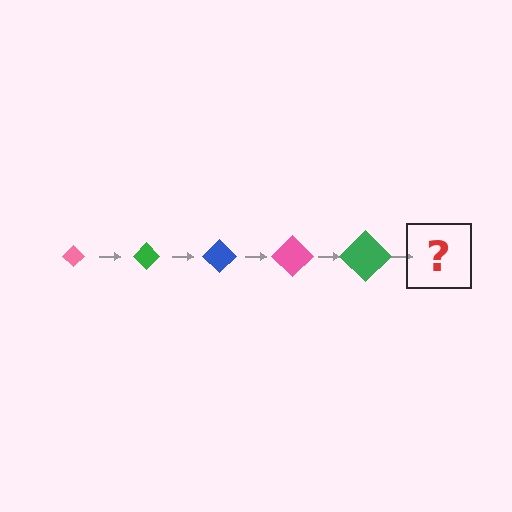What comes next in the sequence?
The next element should be a blue diamond, larger than the previous one.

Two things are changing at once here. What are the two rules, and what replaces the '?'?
The two rules are that the diamond grows larger each step and the color cycles through pink, green, and blue. The '?' should be a blue diamond, larger than the previous one.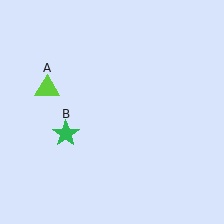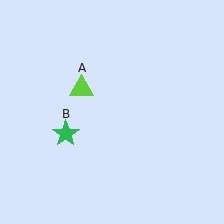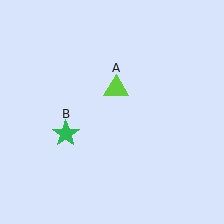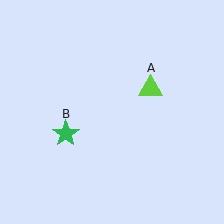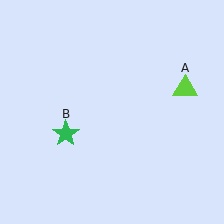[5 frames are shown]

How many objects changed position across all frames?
1 object changed position: lime triangle (object A).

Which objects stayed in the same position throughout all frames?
Green star (object B) remained stationary.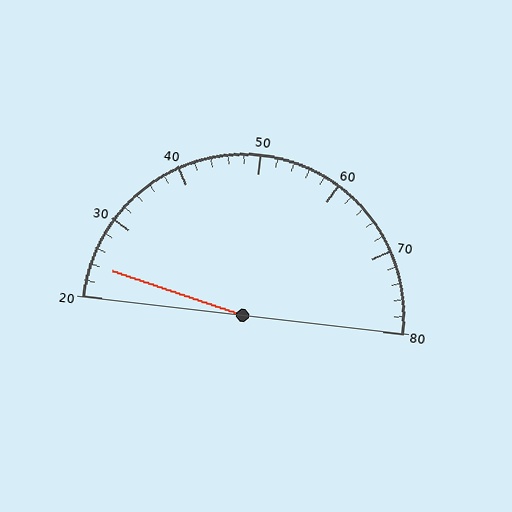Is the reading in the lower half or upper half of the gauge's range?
The reading is in the lower half of the range (20 to 80).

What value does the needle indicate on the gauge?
The needle indicates approximately 24.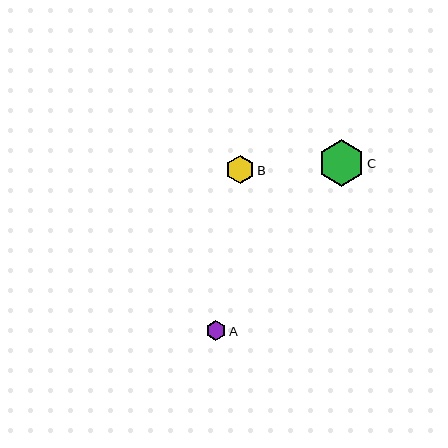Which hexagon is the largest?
Hexagon C is the largest with a size of approximately 46 pixels.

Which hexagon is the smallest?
Hexagon A is the smallest with a size of approximately 20 pixels.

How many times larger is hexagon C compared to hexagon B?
Hexagon C is approximately 1.6 times the size of hexagon B.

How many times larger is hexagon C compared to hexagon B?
Hexagon C is approximately 1.6 times the size of hexagon B.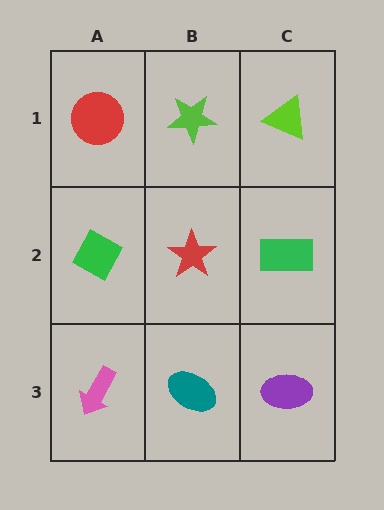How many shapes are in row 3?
3 shapes.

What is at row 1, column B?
A lime star.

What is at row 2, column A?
A green diamond.